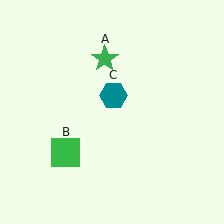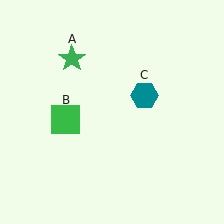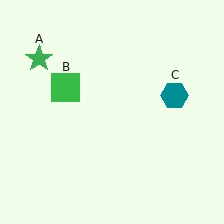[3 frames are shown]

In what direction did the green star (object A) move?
The green star (object A) moved left.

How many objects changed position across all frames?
3 objects changed position: green star (object A), green square (object B), teal hexagon (object C).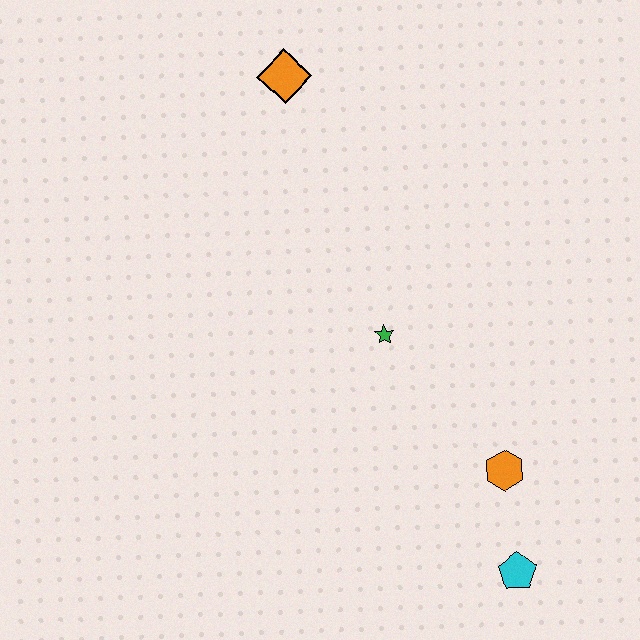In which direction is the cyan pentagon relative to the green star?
The cyan pentagon is below the green star.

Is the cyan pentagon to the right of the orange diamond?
Yes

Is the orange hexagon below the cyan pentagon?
No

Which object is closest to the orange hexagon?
The cyan pentagon is closest to the orange hexagon.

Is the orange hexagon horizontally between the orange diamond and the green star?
No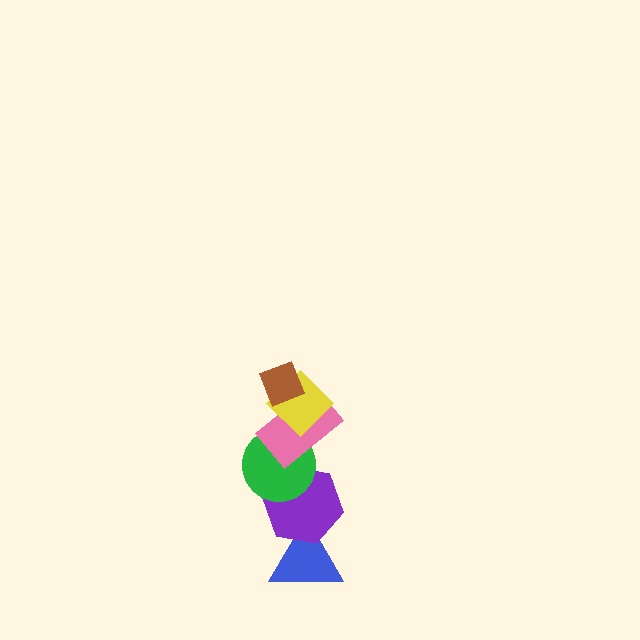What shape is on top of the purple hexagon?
The green circle is on top of the purple hexagon.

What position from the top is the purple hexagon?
The purple hexagon is 5th from the top.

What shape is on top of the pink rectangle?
The yellow diamond is on top of the pink rectangle.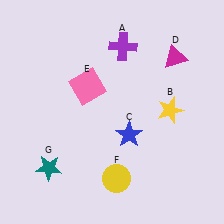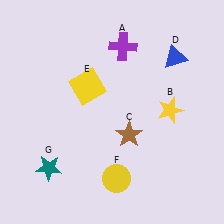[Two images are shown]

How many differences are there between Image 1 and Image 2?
There are 3 differences between the two images.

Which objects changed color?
C changed from blue to brown. D changed from magenta to blue. E changed from pink to yellow.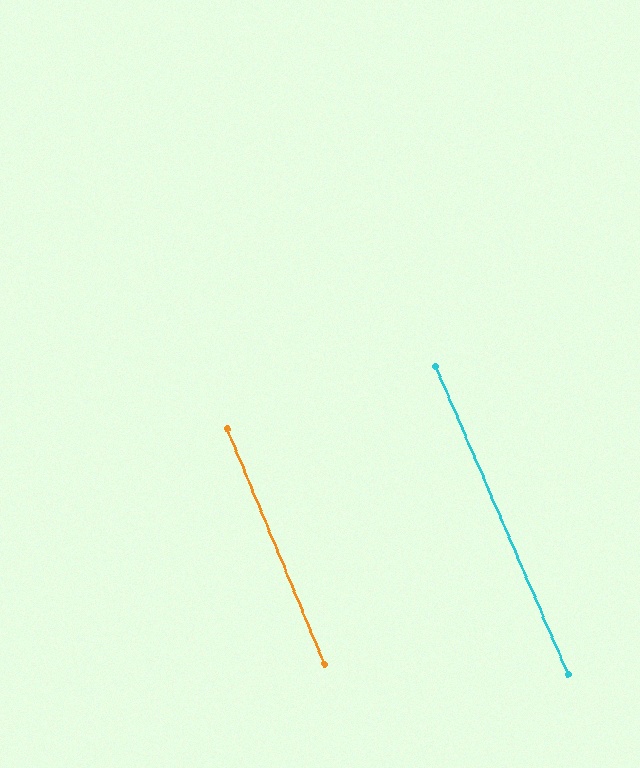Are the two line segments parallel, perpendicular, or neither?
Parallel — their directions differ by only 0.8°.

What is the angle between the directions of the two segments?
Approximately 1 degree.